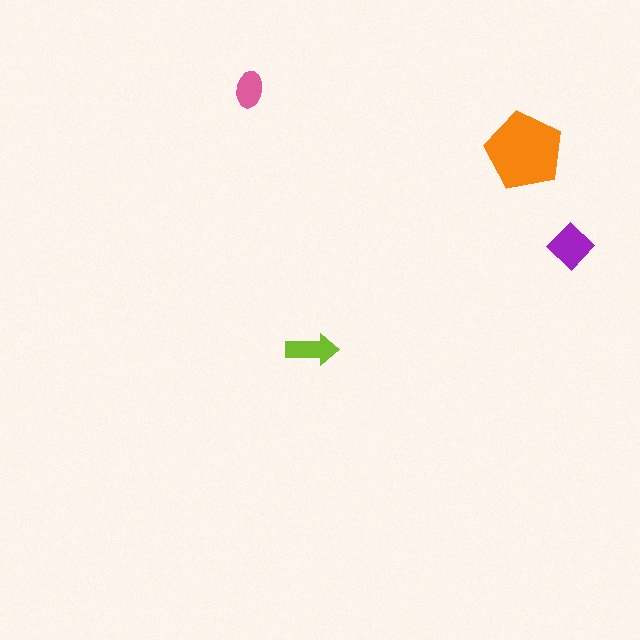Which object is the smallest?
The pink ellipse.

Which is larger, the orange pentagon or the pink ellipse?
The orange pentagon.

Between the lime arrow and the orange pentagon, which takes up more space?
The orange pentagon.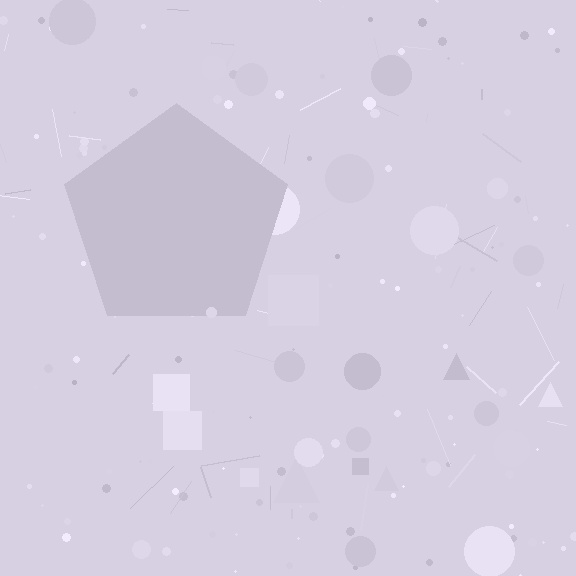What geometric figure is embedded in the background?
A pentagon is embedded in the background.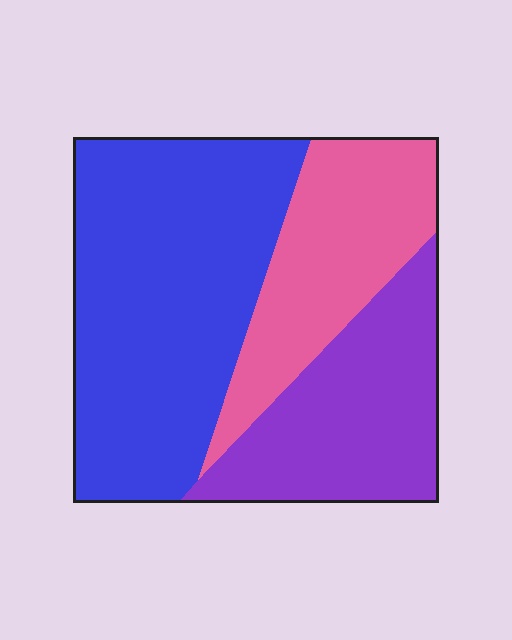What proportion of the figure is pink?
Pink covers roughly 25% of the figure.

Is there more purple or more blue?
Blue.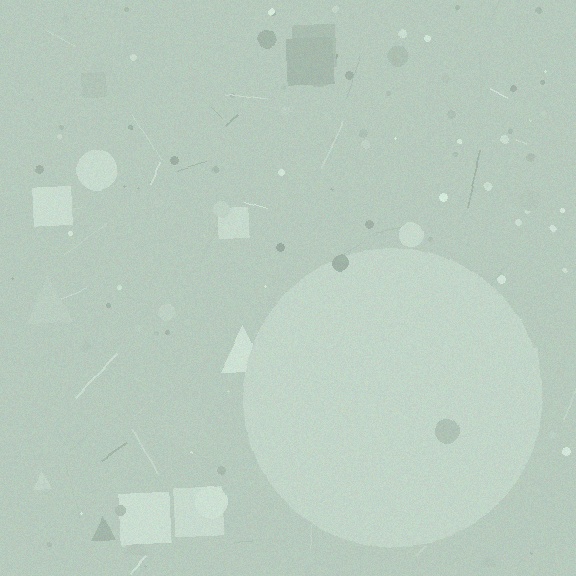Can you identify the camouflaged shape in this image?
The camouflaged shape is a circle.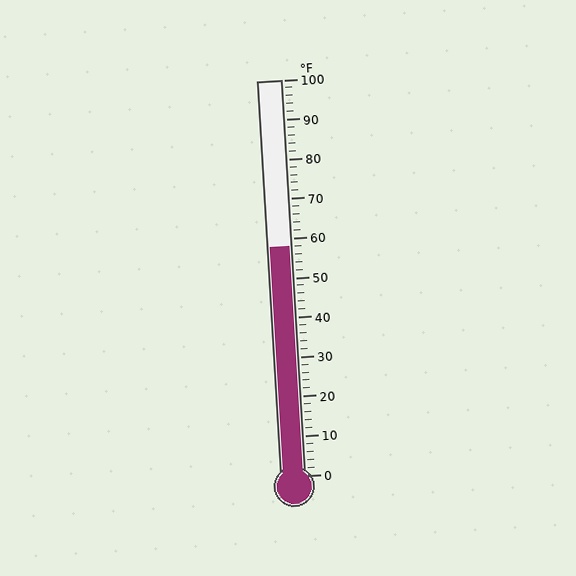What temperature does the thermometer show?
The thermometer shows approximately 58°F.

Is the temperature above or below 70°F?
The temperature is below 70°F.